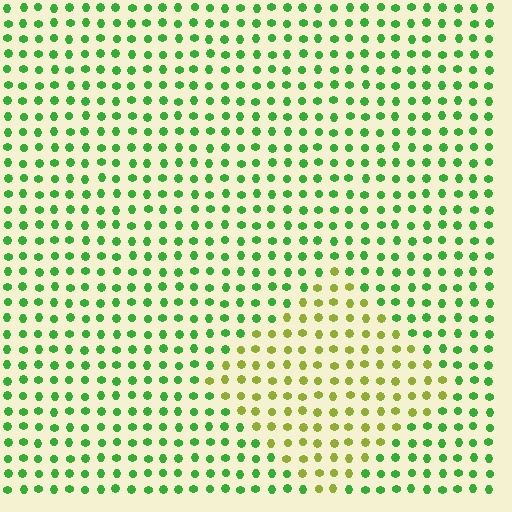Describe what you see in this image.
The image is filled with small green elements in a uniform arrangement. A diamond-shaped region is visible where the elements are tinted to a slightly different hue, forming a subtle color boundary.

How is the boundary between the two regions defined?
The boundary is defined purely by a slight shift in hue (about 46 degrees). Spacing, size, and orientation are identical on both sides.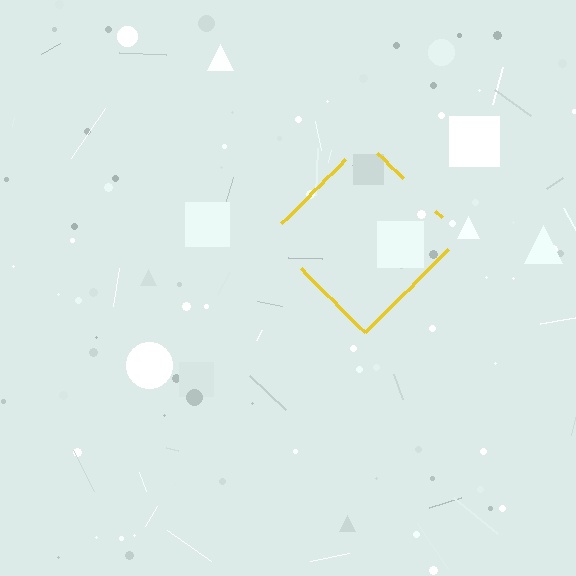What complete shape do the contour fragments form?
The contour fragments form a diamond.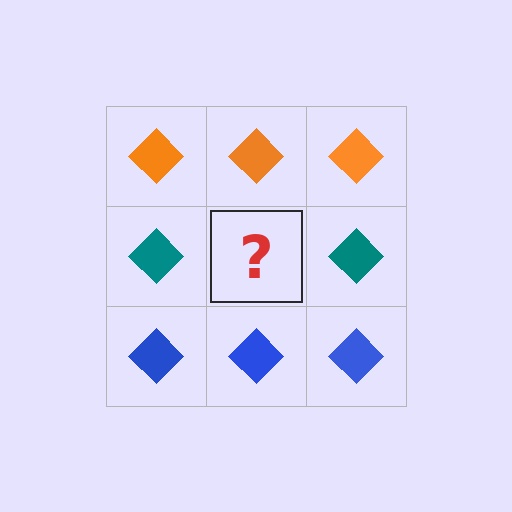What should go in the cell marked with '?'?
The missing cell should contain a teal diamond.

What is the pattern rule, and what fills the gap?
The rule is that each row has a consistent color. The gap should be filled with a teal diamond.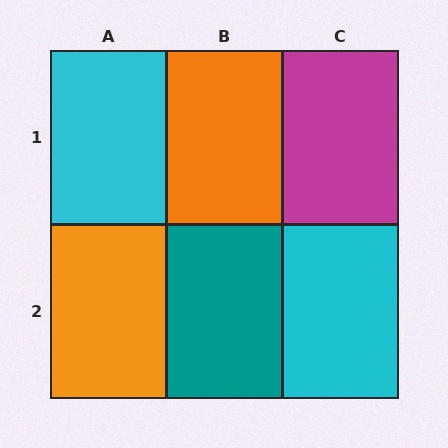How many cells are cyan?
2 cells are cyan.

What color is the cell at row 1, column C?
Magenta.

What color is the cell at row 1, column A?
Cyan.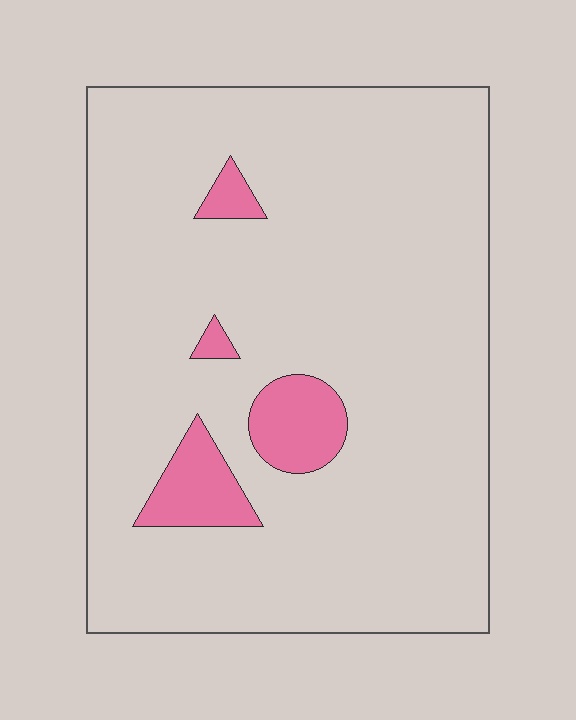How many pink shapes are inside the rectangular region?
4.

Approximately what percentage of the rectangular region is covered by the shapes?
Approximately 10%.